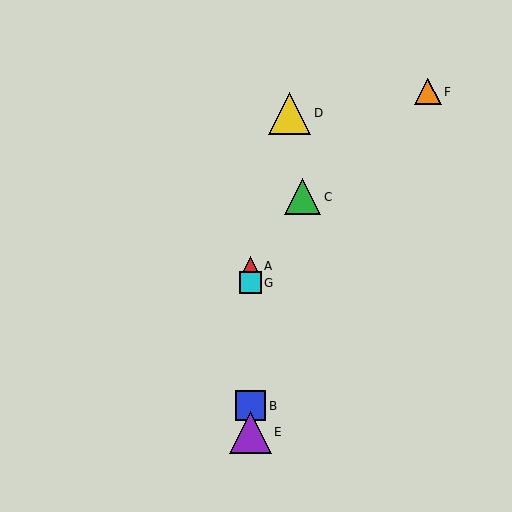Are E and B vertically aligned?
Yes, both are at x≈250.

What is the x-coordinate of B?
Object B is at x≈250.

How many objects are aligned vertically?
4 objects (A, B, E, G) are aligned vertically.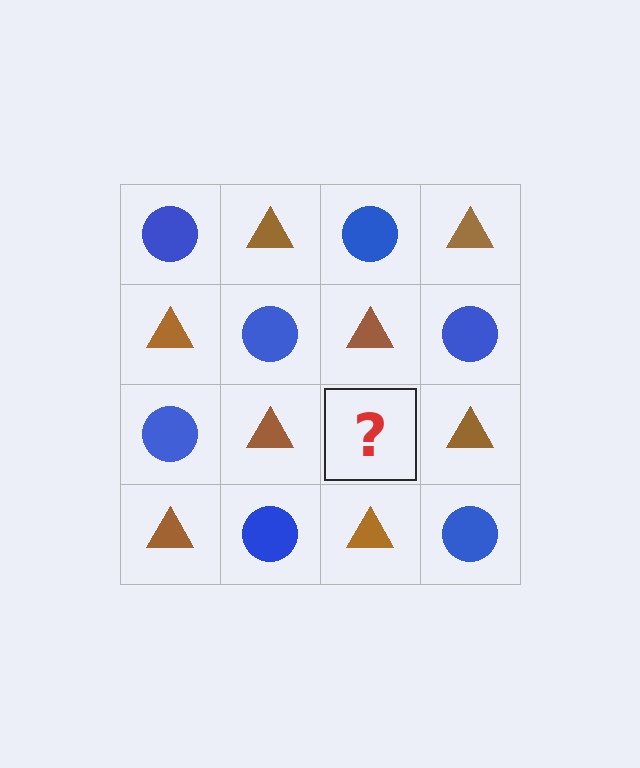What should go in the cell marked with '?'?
The missing cell should contain a blue circle.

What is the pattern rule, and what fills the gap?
The rule is that it alternates blue circle and brown triangle in a checkerboard pattern. The gap should be filled with a blue circle.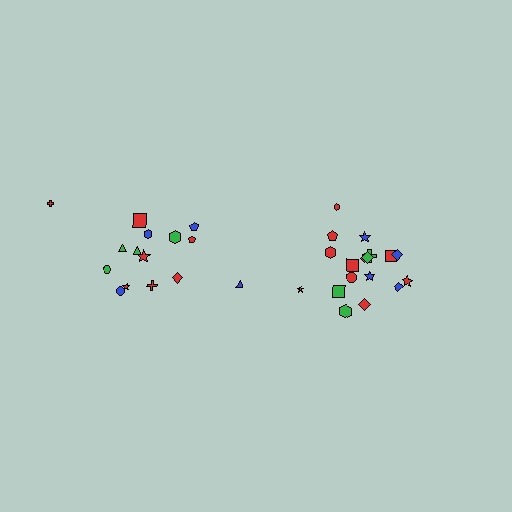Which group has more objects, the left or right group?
The right group.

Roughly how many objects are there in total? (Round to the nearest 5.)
Roughly 35 objects in total.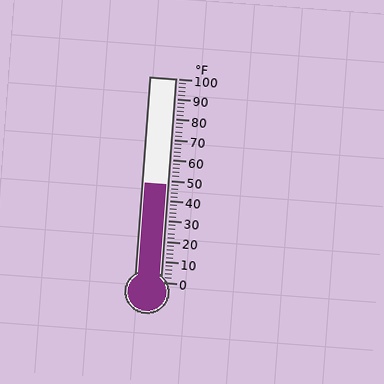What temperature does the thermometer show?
The thermometer shows approximately 48°F.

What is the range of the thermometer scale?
The thermometer scale ranges from 0°F to 100°F.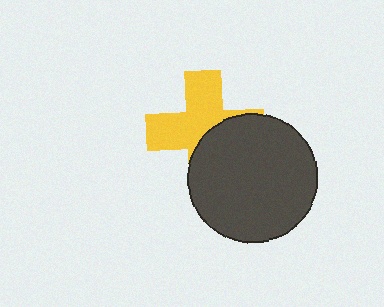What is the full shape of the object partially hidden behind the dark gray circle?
The partially hidden object is a yellow cross.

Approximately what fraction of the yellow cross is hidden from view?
Roughly 44% of the yellow cross is hidden behind the dark gray circle.